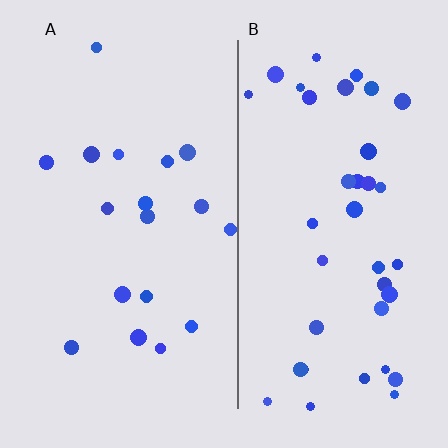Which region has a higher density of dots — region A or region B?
B (the right).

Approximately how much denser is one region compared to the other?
Approximately 2.2× — region B over region A.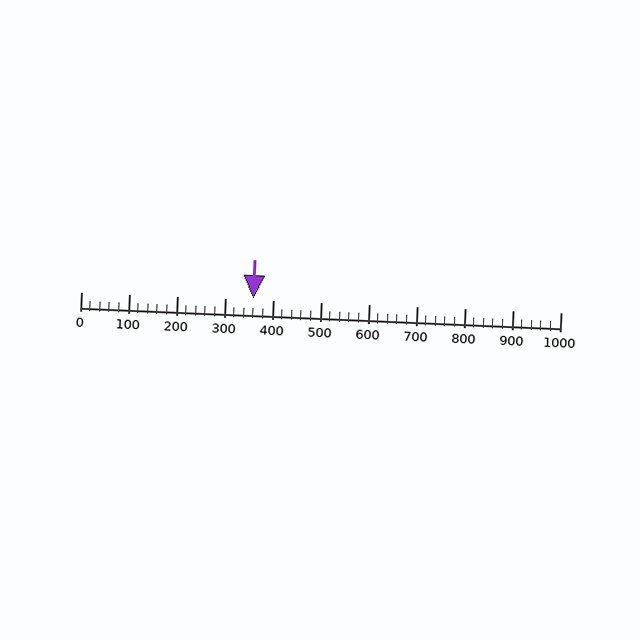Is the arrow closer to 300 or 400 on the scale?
The arrow is closer to 400.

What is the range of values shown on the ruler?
The ruler shows values from 0 to 1000.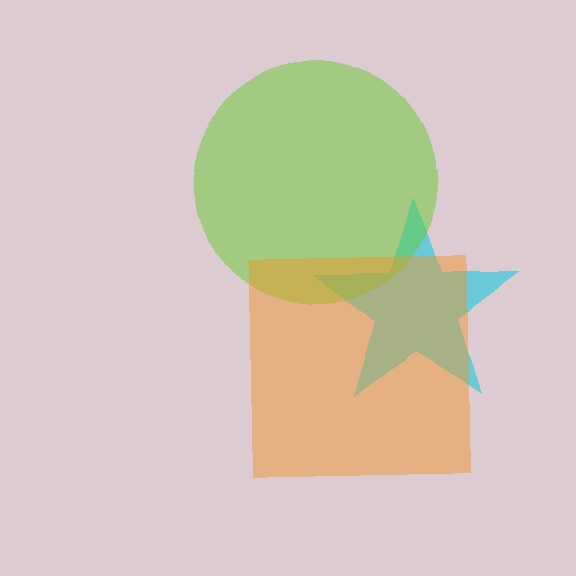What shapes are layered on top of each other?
The layered shapes are: a cyan star, a lime circle, an orange square.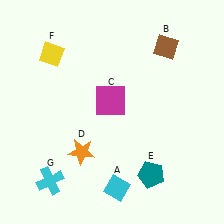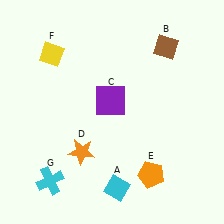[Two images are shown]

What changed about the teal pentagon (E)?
In Image 1, E is teal. In Image 2, it changed to orange.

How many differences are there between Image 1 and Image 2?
There are 2 differences between the two images.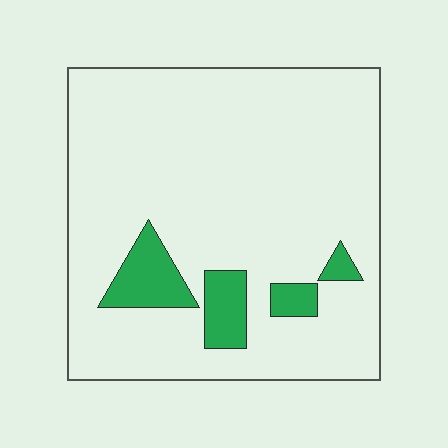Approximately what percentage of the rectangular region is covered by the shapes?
Approximately 10%.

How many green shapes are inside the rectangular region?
4.